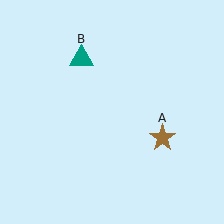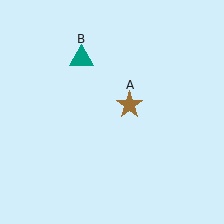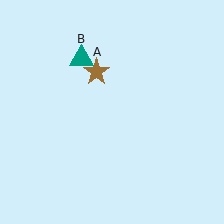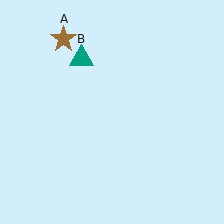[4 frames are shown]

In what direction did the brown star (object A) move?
The brown star (object A) moved up and to the left.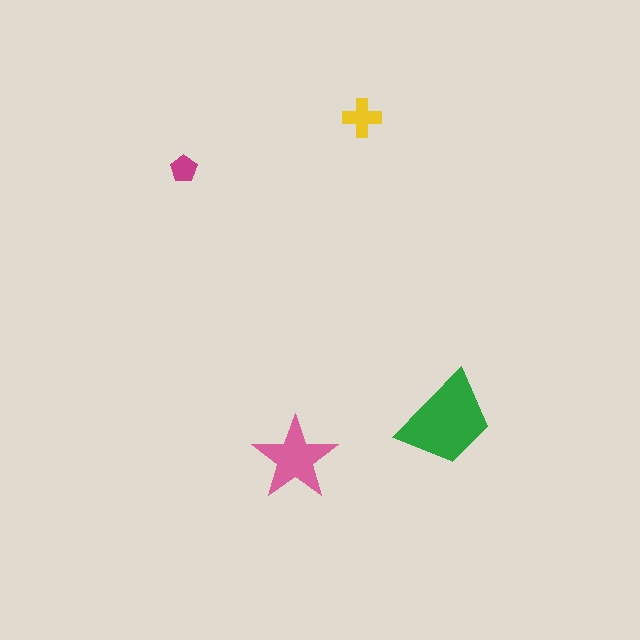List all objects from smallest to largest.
The magenta pentagon, the yellow cross, the pink star, the green trapezoid.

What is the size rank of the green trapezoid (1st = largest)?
1st.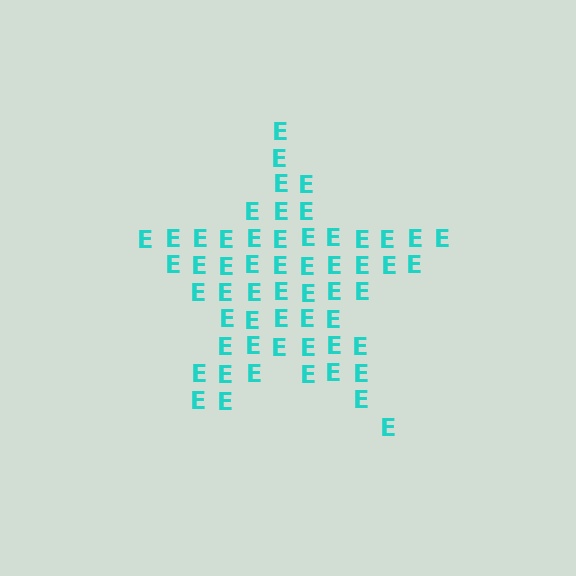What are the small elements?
The small elements are letter E's.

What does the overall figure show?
The overall figure shows a star.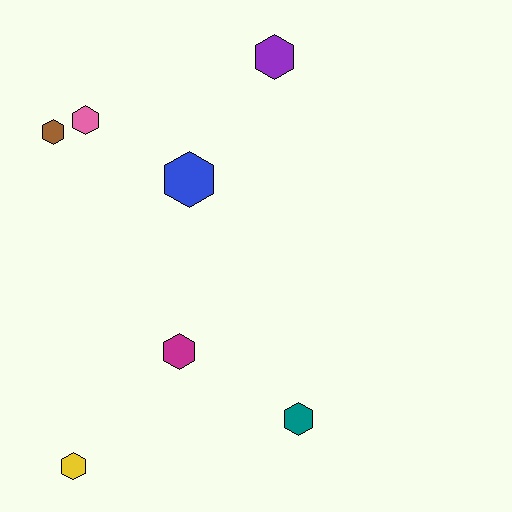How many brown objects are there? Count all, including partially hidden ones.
There is 1 brown object.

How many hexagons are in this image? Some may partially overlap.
There are 7 hexagons.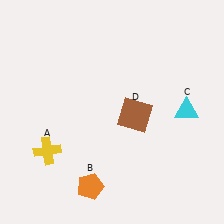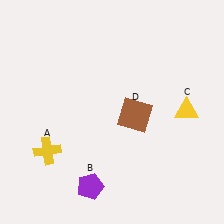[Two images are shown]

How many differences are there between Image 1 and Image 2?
There are 2 differences between the two images.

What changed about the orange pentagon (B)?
In Image 1, B is orange. In Image 2, it changed to purple.